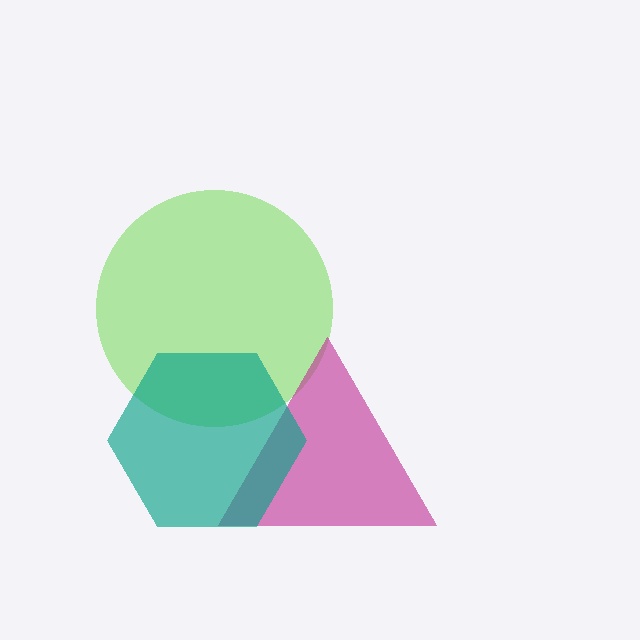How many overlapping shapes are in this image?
There are 3 overlapping shapes in the image.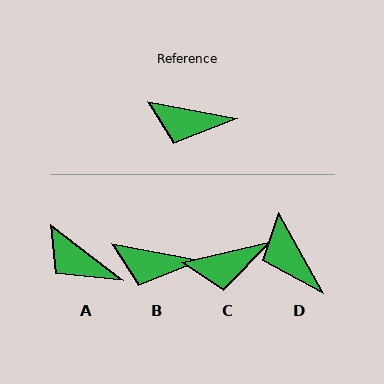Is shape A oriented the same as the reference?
No, it is off by about 27 degrees.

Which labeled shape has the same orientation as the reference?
B.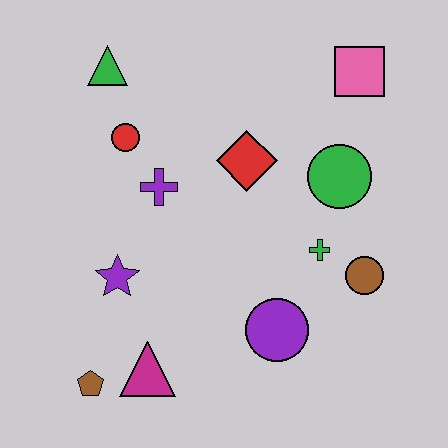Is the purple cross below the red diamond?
Yes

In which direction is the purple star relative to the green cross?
The purple star is to the left of the green cross.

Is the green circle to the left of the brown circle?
Yes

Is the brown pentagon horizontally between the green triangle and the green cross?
No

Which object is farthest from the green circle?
The brown pentagon is farthest from the green circle.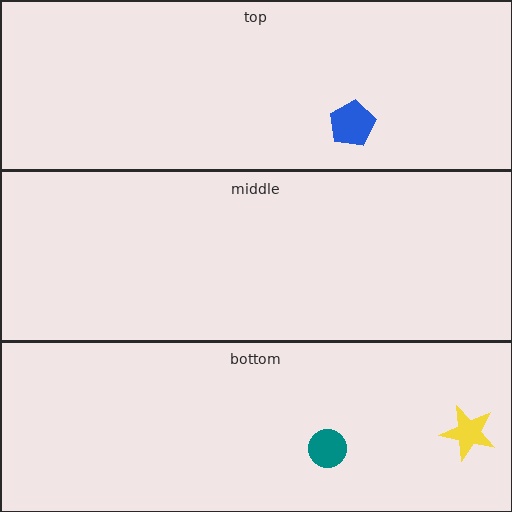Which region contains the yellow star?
The bottom region.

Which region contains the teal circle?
The bottom region.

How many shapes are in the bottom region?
2.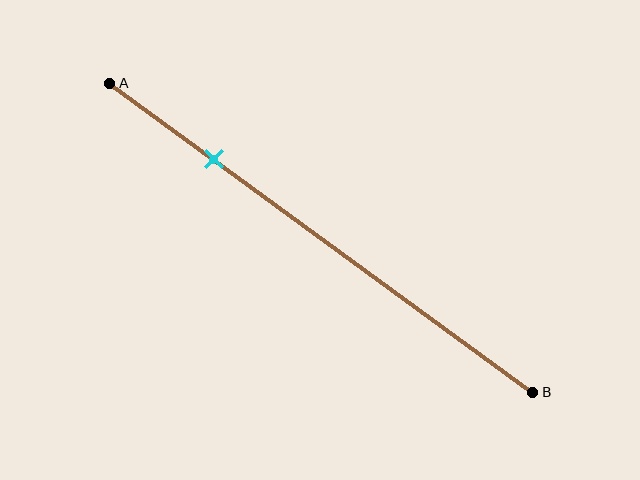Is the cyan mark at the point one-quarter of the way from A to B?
Yes, the mark is approximately at the one-quarter point.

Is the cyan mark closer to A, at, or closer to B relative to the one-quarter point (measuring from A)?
The cyan mark is approximately at the one-quarter point of segment AB.